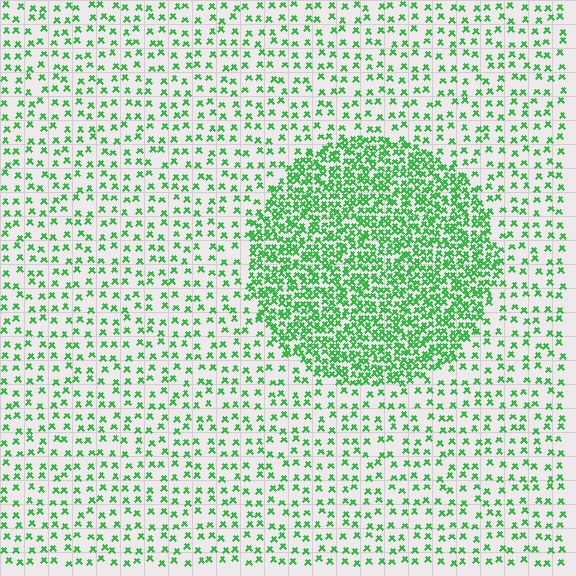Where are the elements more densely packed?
The elements are more densely packed inside the circle boundary.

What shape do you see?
I see a circle.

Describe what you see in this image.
The image contains small green elements arranged at two different densities. A circle-shaped region is visible where the elements are more densely packed than the surrounding area.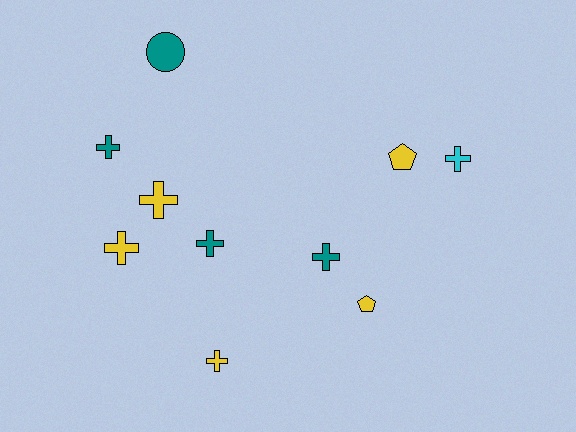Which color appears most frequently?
Yellow, with 5 objects.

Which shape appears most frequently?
Cross, with 7 objects.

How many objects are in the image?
There are 10 objects.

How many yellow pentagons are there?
There are 2 yellow pentagons.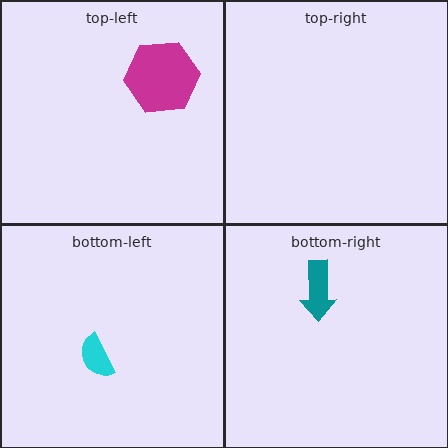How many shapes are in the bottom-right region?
1.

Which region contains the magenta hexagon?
The top-left region.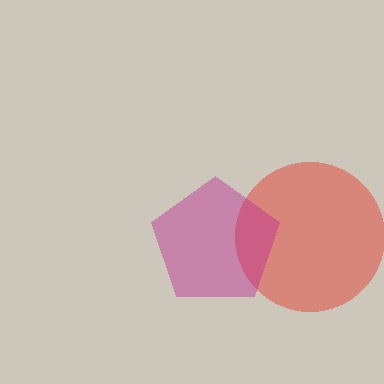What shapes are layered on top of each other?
The layered shapes are: a red circle, a magenta pentagon.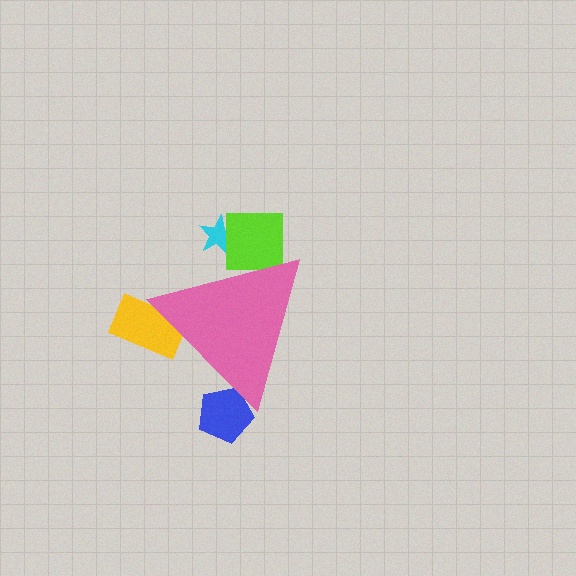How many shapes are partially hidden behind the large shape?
4 shapes are partially hidden.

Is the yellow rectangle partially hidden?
Yes, the yellow rectangle is partially hidden behind the pink triangle.